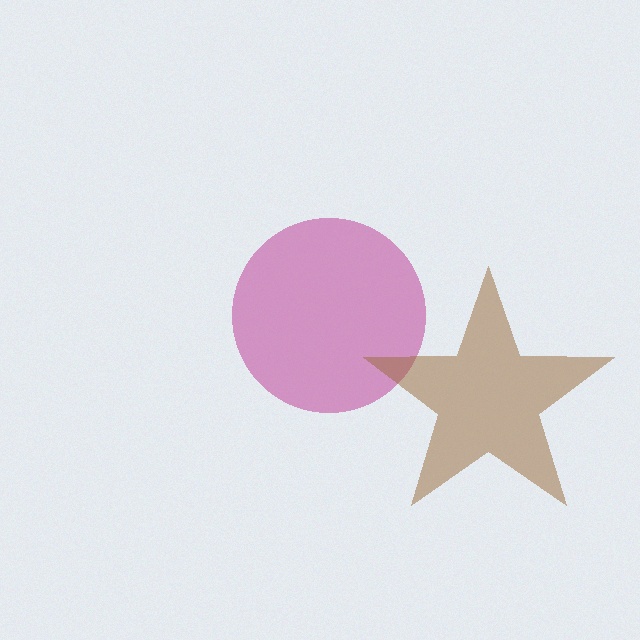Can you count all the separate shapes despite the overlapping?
Yes, there are 2 separate shapes.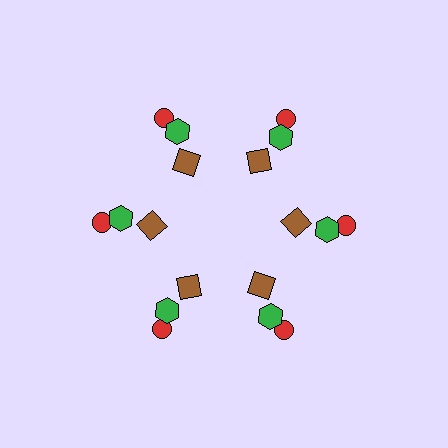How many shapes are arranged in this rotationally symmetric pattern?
There are 18 shapes, arranged in 6 groups of 3.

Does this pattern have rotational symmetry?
Yes, this pattern has 6-fold rotational symmetry. It looks the same after rotating 60 degrees around the center.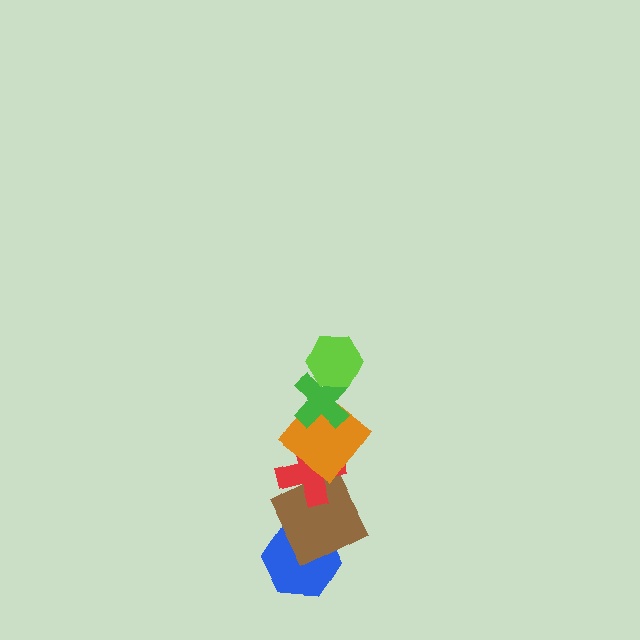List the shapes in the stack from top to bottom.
From top to bottom: the lime hexagon, the green cross, the orange diamond, the red cross, the brown square, the blue hexagon.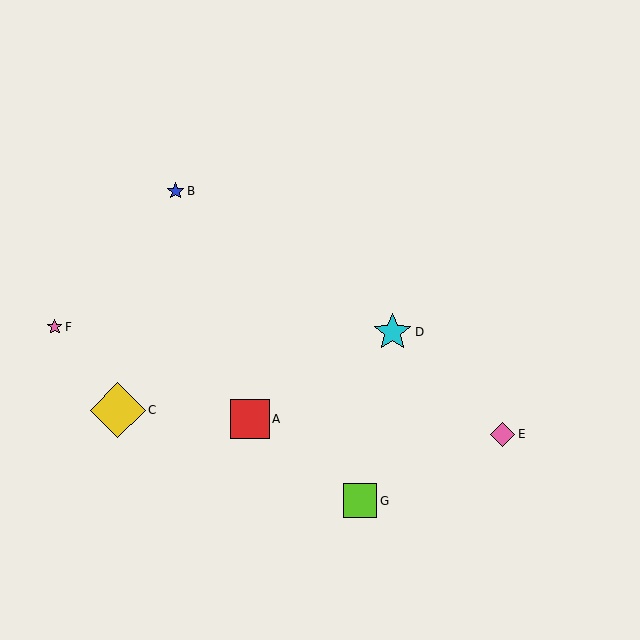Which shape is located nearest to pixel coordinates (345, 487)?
The lime square (labeled G) at (360, 501) is nearest to that location.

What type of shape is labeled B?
Shape B is a blue star.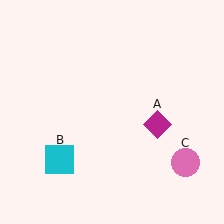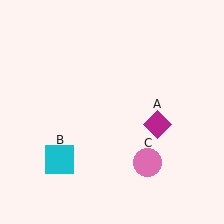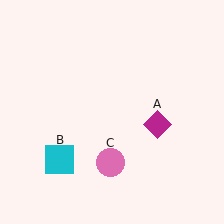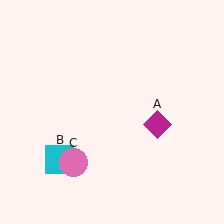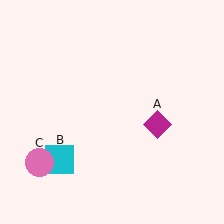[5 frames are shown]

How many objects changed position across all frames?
1 object changed position: pink circle (object C).